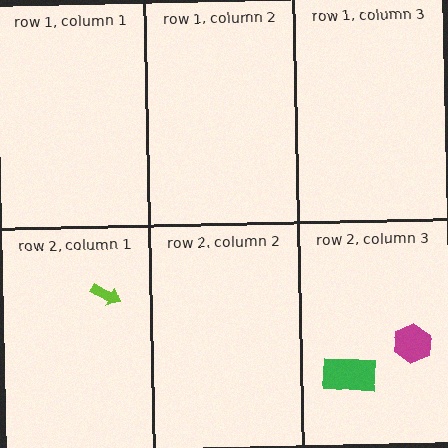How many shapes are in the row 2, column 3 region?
2.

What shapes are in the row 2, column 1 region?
The lime arrow.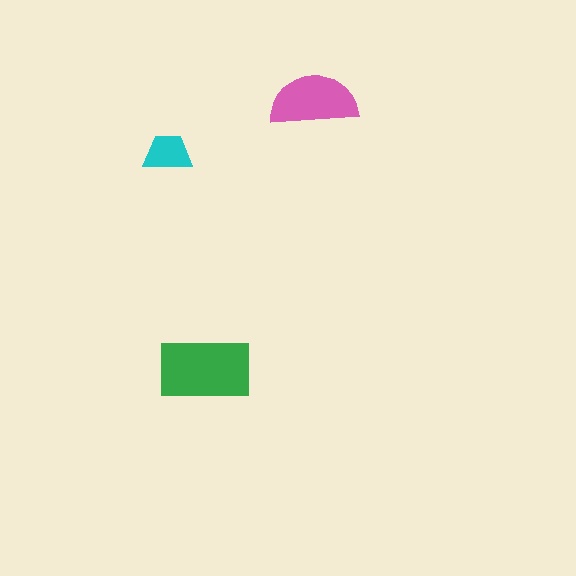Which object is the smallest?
The cyan trapezoid.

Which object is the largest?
The green rectangle.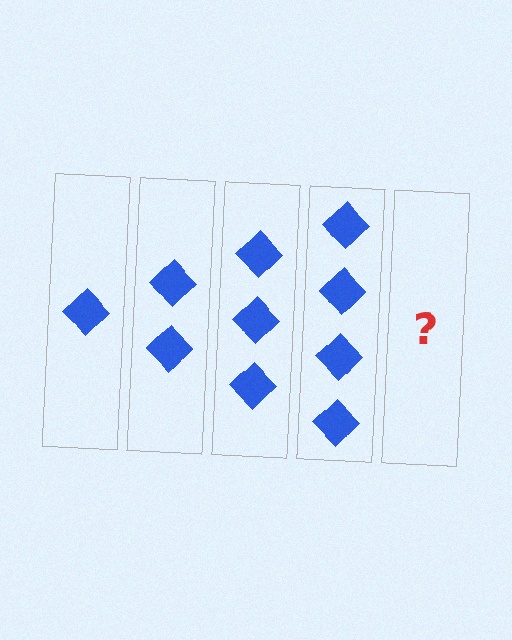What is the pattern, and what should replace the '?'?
The pattern is that each step adds one more diamond. The '?' should be 5 diamonds.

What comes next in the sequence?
The next element should be 5 diamonds.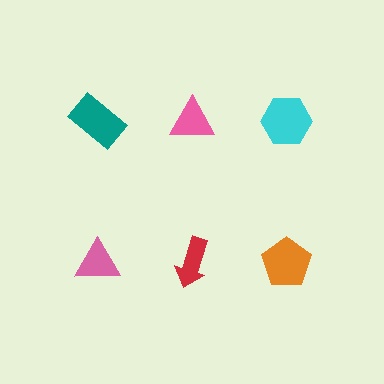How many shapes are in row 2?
3 shapes.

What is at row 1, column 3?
A cyan hexagon.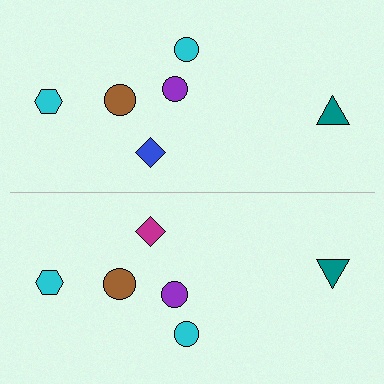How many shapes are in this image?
There are 12 shapes in this image.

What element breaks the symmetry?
The magenta diamond on the bottom side breaks the symmetry — its mirror counterpart is blue.